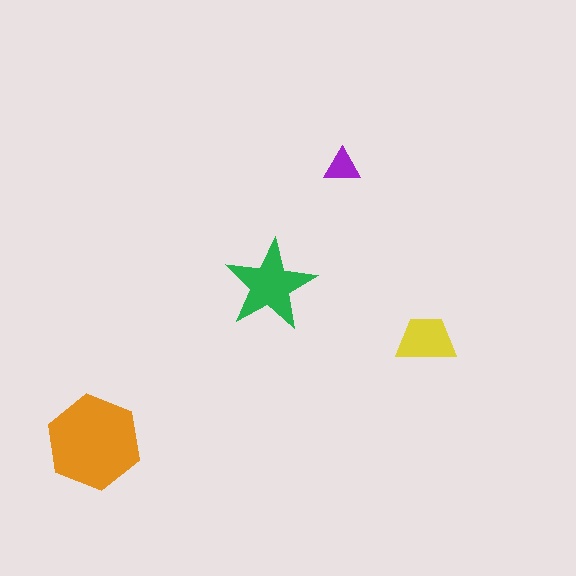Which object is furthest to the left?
The orange hexagon is leftmost.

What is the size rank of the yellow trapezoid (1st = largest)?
3rd.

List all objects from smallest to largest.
The purple triangle, the yellow trapezoid, the green star, the orange hexagon.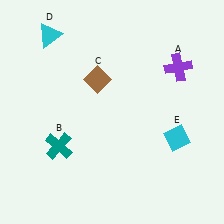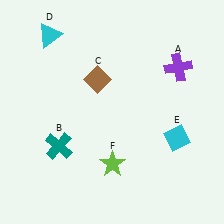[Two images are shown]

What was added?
A lime star (F) was added in Image 2.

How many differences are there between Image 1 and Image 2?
There is 1 difference between the two images.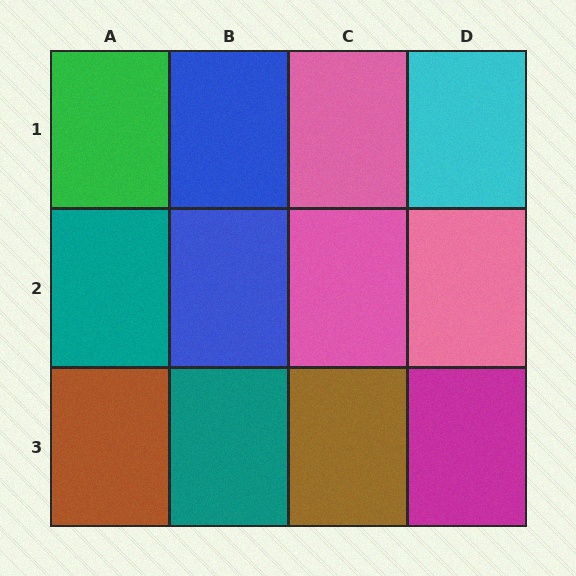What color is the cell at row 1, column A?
Green.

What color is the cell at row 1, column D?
Cyan.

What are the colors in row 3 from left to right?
Brown, teal, brown, magenta.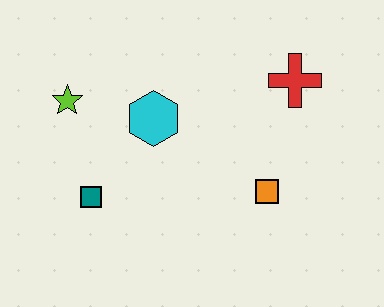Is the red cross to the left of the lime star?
No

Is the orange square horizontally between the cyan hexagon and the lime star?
No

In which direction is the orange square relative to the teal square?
The orange square is to the right of the teal square.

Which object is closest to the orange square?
The red cross is closest to the orange square.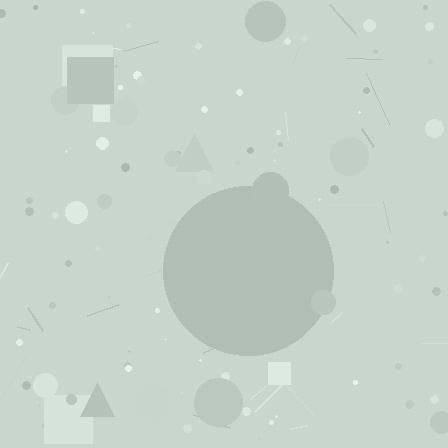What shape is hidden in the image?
A circle is hidden in the image.